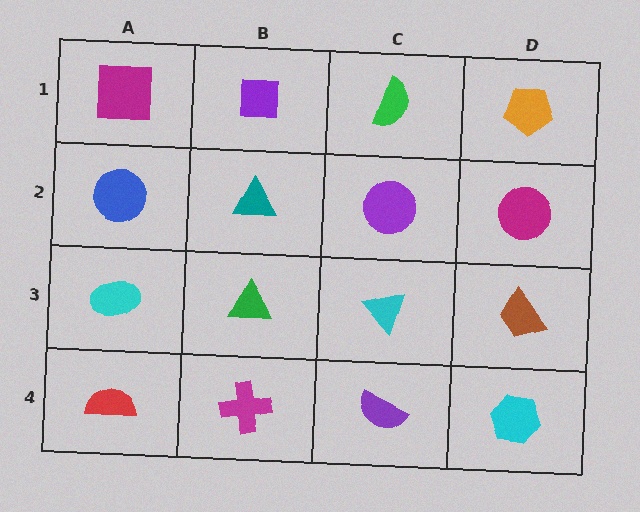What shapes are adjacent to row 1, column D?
A magenta circle (row 2, column D), a green semicircle (row 1, column C).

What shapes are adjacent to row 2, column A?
A magenta square (row 1, column A), a cyan ellipse (row 3, column A), a teal triangle (row 2, column B).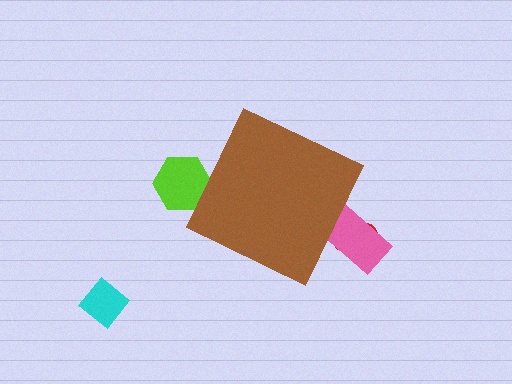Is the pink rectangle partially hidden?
Yes, the pink rectangle is partially hidden behind the brown diamond.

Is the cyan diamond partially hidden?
No, the cyan diamond is fully visible.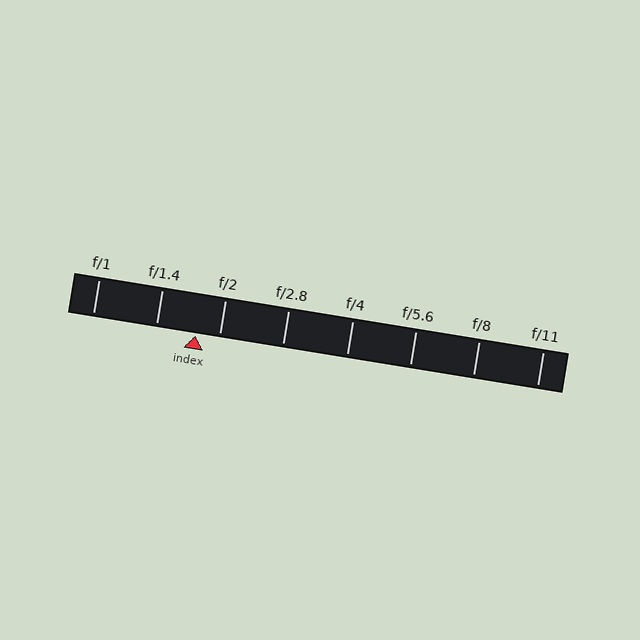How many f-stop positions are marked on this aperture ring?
There are 8 f-stop positions marked.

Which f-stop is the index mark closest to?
The index mark is closest to f/2.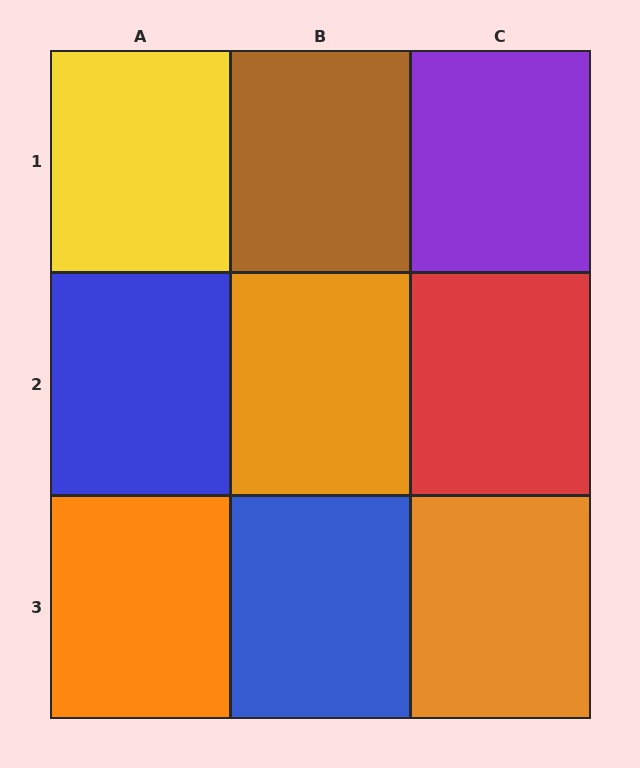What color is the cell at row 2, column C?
Red.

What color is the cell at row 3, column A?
Orange.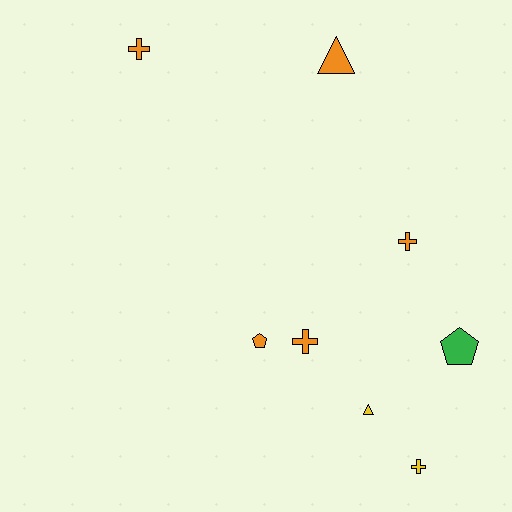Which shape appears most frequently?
Cross, with 4 objects.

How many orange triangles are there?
There is 1 orange triangle.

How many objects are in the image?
There are 8 objects.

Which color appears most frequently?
Orange, with 5 objects.